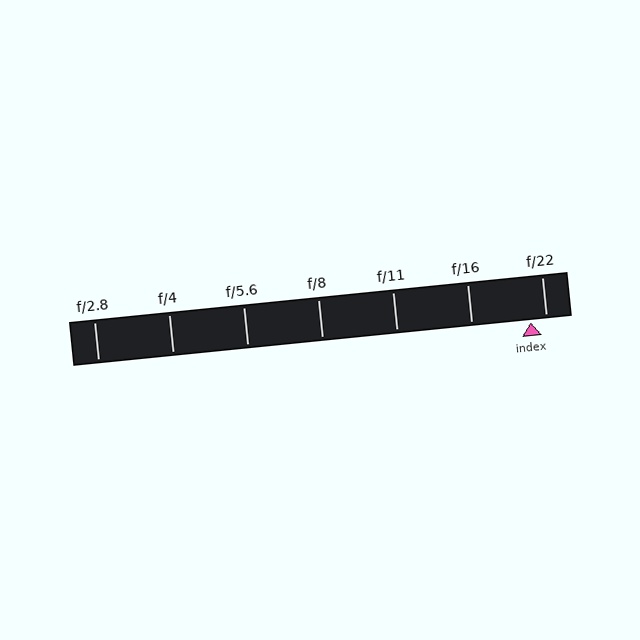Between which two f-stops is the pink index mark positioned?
The index mark is between f/16 and f/22.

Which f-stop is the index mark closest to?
The index mark is closest to f/22.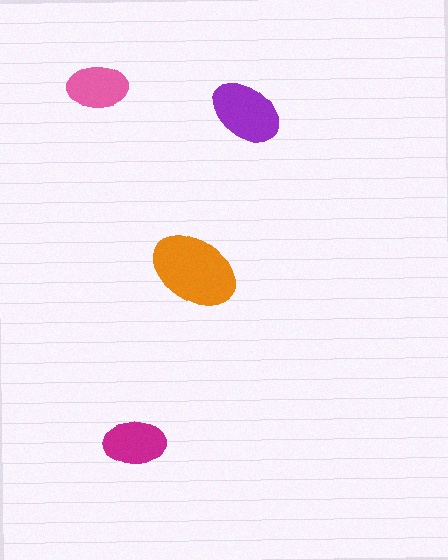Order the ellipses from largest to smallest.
the orange one, the purple one, the magenta one, the pink one.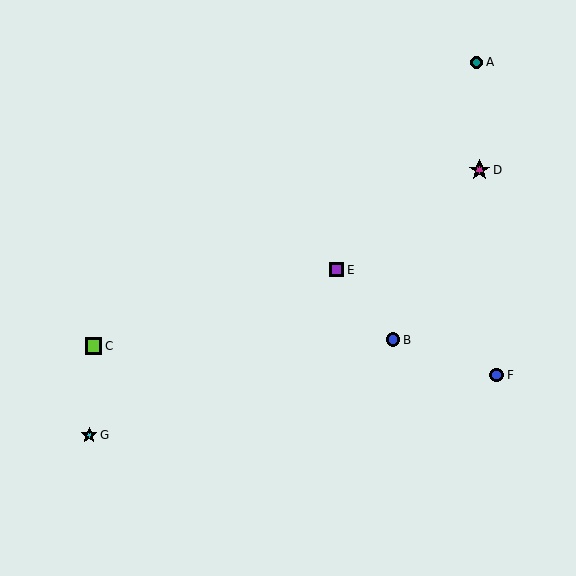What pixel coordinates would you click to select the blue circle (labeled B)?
Click at (393, 340) to select the blue circle B.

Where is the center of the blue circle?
The center of the blue circle is at (393, 340).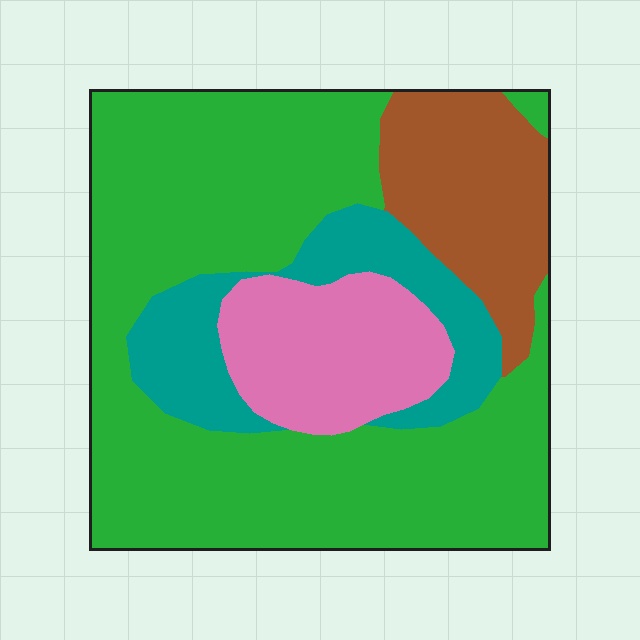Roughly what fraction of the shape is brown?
Brown covers 15% of the shape.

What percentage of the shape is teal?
Teal takes up less than a quarter of the shape.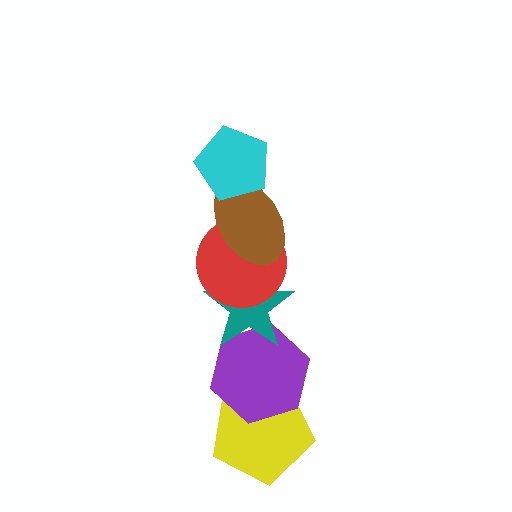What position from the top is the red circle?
The red circle is 3rd from the top.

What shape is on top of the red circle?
The brown ellipse is on top of the red circle.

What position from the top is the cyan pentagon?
The cyan pentagon is 1st from the top.